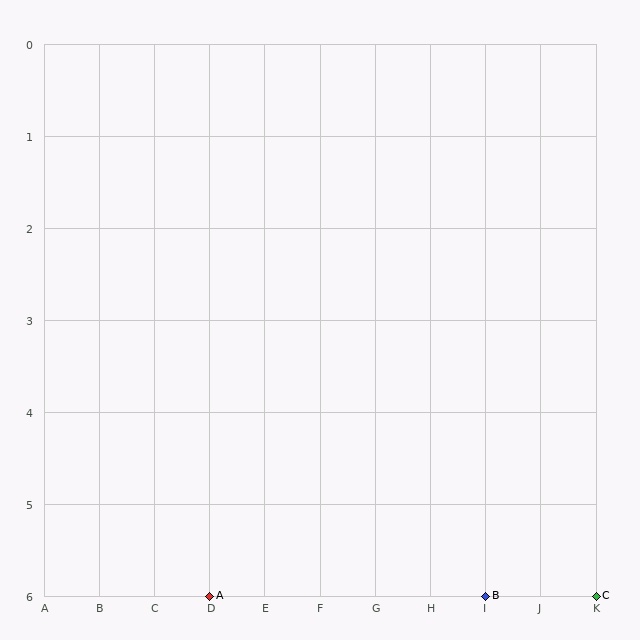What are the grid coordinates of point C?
Point C is at grid coordinates (K, 6).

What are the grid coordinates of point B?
Point B is at grid coordinates (I, 6).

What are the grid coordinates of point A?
Point A is at grid coordinates (D, 6).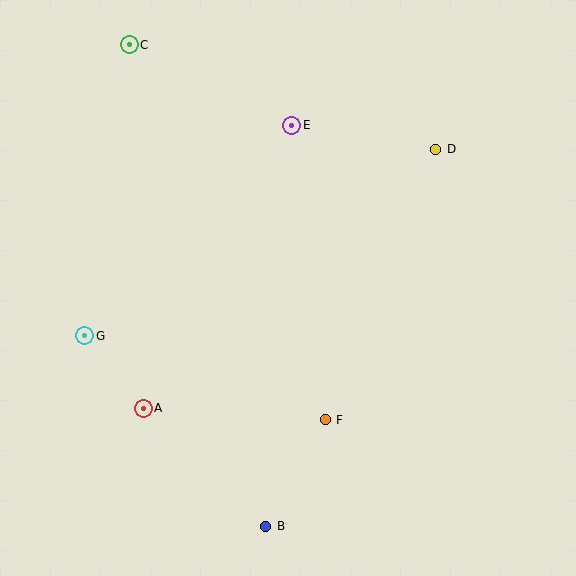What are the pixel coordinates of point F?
Point F is at (325, 420).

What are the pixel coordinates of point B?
Point B is at (266, 526).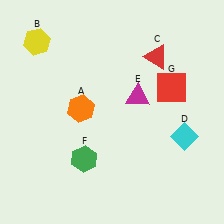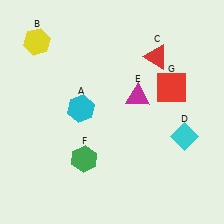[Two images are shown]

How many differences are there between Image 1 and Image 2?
There is 1 difference between the two images.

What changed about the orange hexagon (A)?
In Image 1, A is orange. In Image 2, it changed to cyan.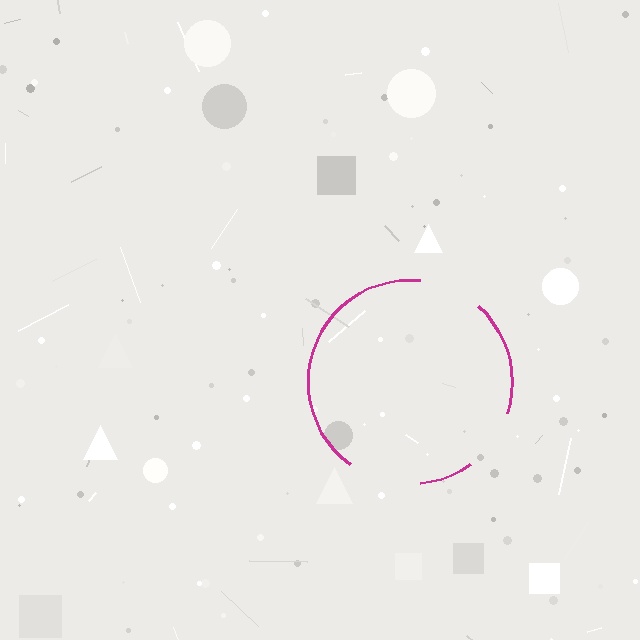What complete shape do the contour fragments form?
The contour fragments form a circle.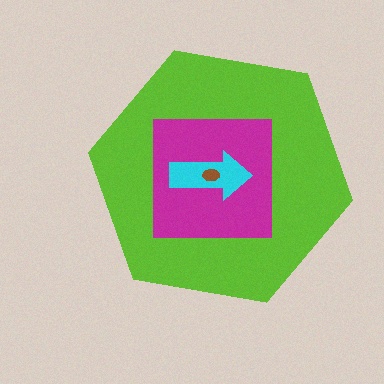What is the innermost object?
The brown ellipse.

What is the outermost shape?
The lime hexagon.